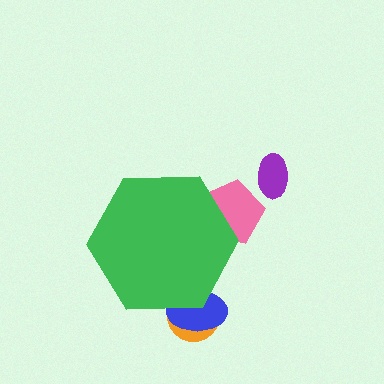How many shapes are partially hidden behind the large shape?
3 shapes are partially hidden.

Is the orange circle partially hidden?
Yes, the orange circle is partially hidden behind the green hexagon.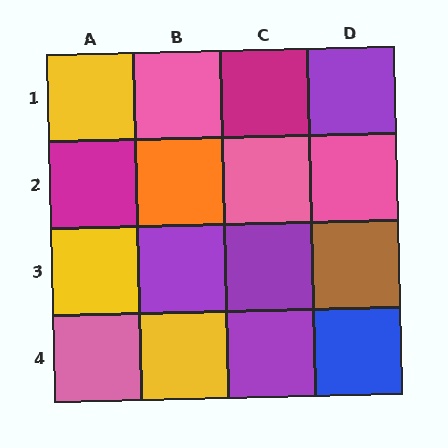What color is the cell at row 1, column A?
Yellow.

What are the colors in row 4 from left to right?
Pink, yellow, purple, blue.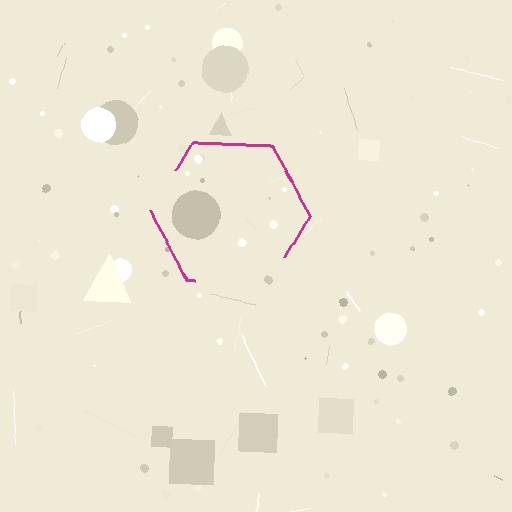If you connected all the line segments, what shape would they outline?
They would outline a hexagon.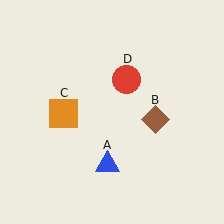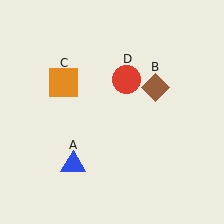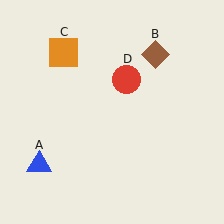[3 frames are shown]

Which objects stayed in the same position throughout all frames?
Red circle (object D) remained stationary.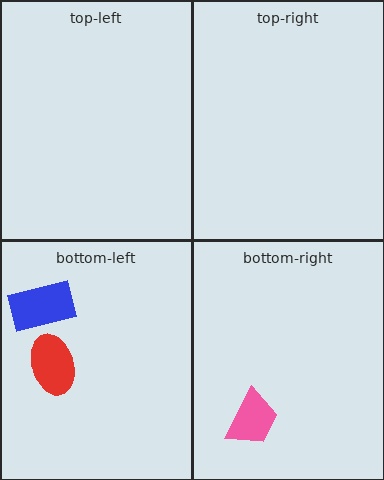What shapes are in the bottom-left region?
The red ellipse, the blue rectangle.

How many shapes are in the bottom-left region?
2.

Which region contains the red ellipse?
The bottom-left region.